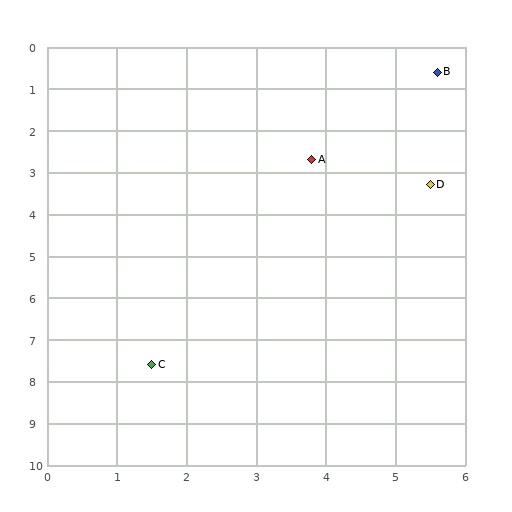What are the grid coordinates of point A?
Point A is at approximately (3.8, 2.7).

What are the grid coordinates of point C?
Point C is at approximately (1.5, 7.6).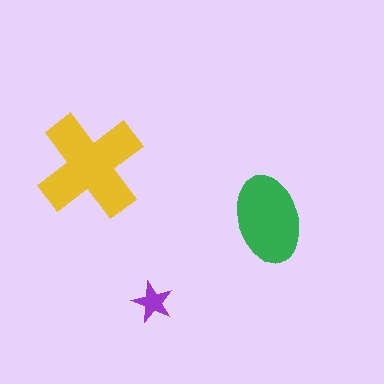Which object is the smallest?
The purple star.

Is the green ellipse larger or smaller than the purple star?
Larger.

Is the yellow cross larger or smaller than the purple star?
Larger.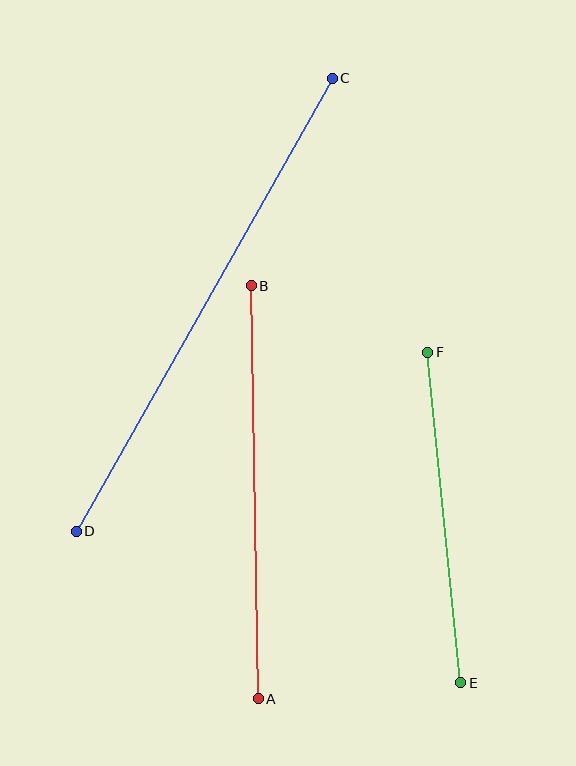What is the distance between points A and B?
The distance is approximately 413 pixels.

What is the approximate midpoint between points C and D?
The midpoint is at approximately (204, 305) pixels.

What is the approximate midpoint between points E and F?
The midpoint is at approximately (444, 518) pixels.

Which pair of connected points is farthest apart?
Points C and D are farthest apart.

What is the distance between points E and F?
The distance is approximately 332 pixels.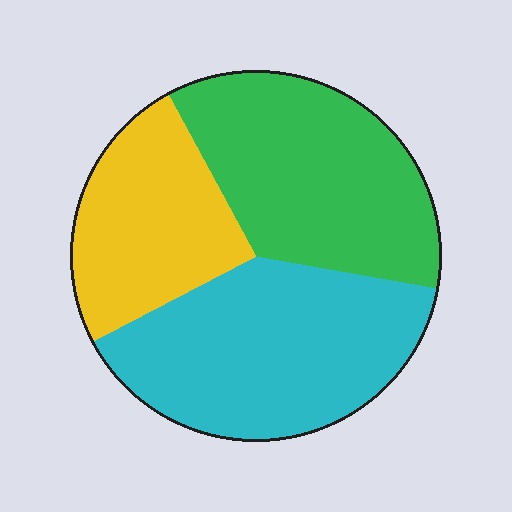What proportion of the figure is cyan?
Cyan takes up between a third and a half of the figure.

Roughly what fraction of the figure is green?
Green covers around 35% of the figure.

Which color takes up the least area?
Yellow, at roughly 25%.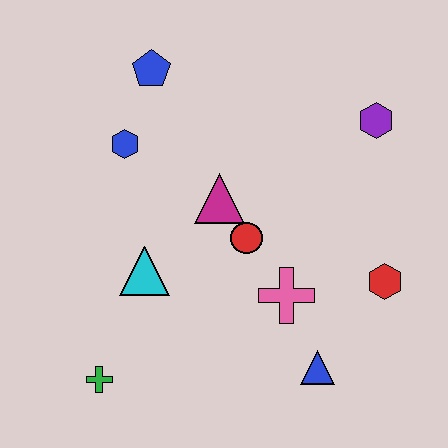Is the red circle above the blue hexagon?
No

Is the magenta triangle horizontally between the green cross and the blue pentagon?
No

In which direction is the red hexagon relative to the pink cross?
The red hexagon is to the right of the pink cross.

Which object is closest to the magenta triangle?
The red circle is closest to the magenta triangle.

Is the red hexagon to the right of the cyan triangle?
Yes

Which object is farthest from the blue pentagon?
The blue triangle is farthest from the blue pentagon.